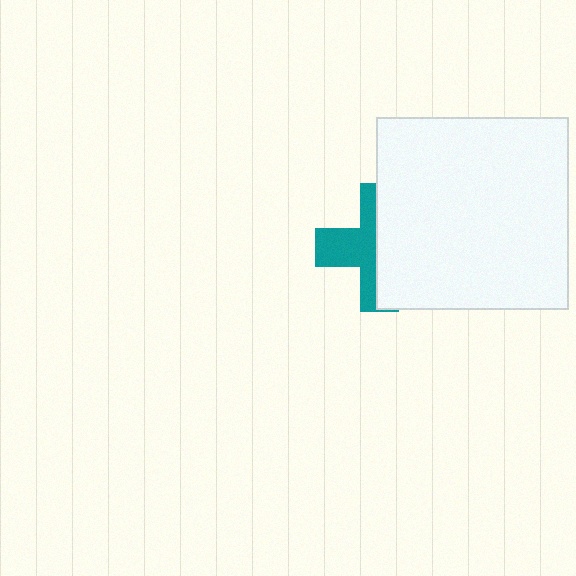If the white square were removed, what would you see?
You would see the complete teal cross.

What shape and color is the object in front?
The object in front is a white square.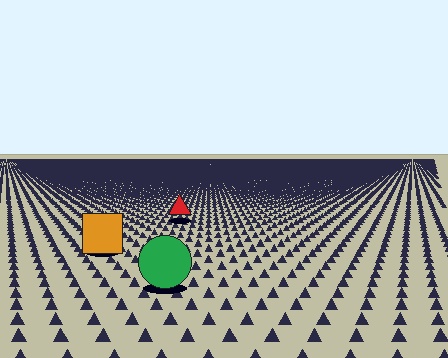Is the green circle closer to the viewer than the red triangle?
Yes. The green circle is closer — you can tell from the texture gradient: the ground texture is coarser near it.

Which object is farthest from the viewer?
The red triangle is farthest from the viewer. It appears smaller and the ground texture around it is denser.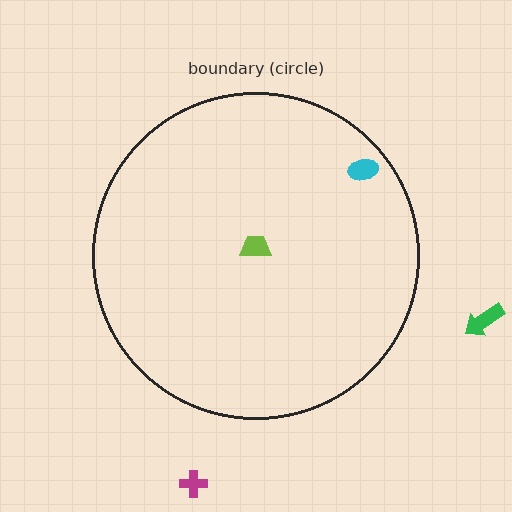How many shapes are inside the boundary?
2 inside, 2 outside.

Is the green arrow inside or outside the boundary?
Outside.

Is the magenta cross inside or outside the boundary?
Outside.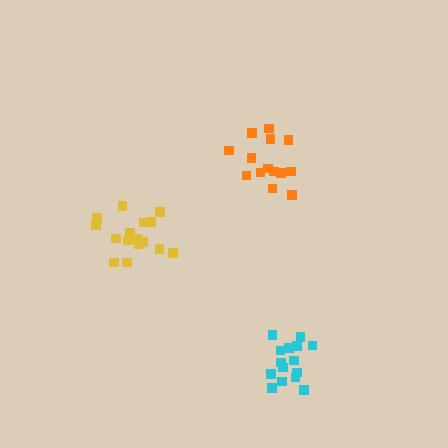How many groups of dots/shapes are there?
There are 3 groups.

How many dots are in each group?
Group 1: 14 dots, Group 2: 15 dots, Group 3: 17 dots (46 total).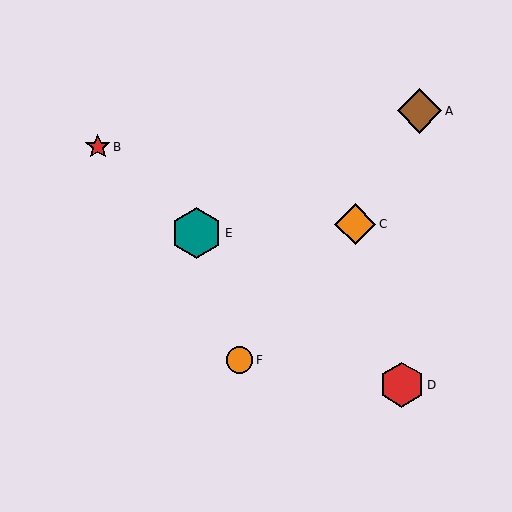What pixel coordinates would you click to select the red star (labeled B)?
Click at (98, 147) to select the red star B.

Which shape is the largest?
The teal hexagon (labeled E) is the largest.